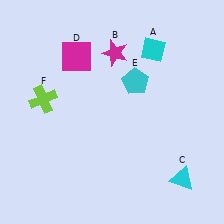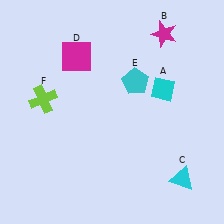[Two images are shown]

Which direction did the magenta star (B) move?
The magenta star (B) moved right.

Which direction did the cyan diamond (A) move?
The cyan diamond (A) moved down.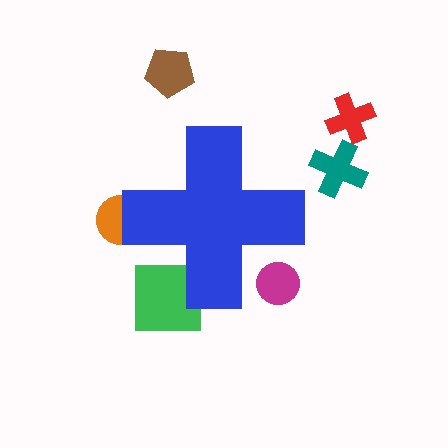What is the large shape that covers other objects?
A blue cross.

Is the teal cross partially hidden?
No, the teal cross is fully visible.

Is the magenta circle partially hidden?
Yes, the magenta circle is partially hidden behind the blue cross.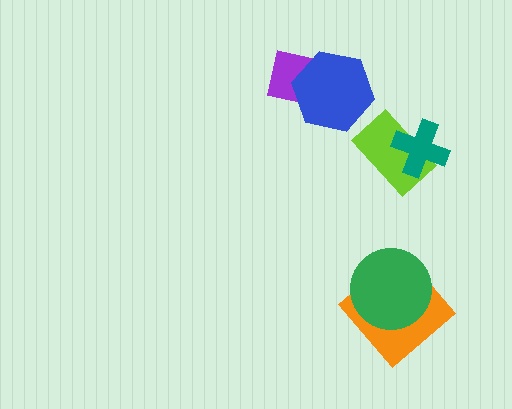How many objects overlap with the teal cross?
1 object overlaps with the teal cross.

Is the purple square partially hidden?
Yes, it is partially covered by another shape.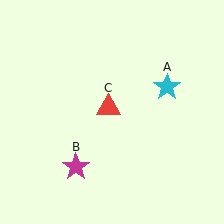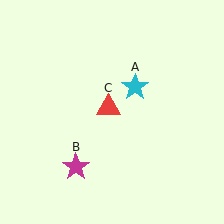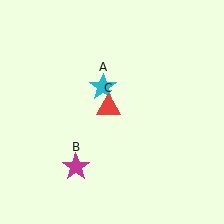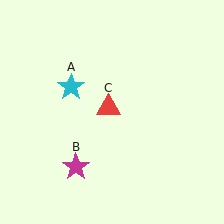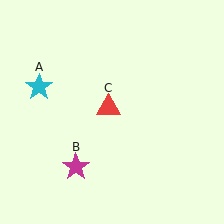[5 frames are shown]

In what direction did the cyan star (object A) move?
The cyan star (object A) moved left.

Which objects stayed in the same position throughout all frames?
Magenta star (object B) and red triangle (object C) remained stationary.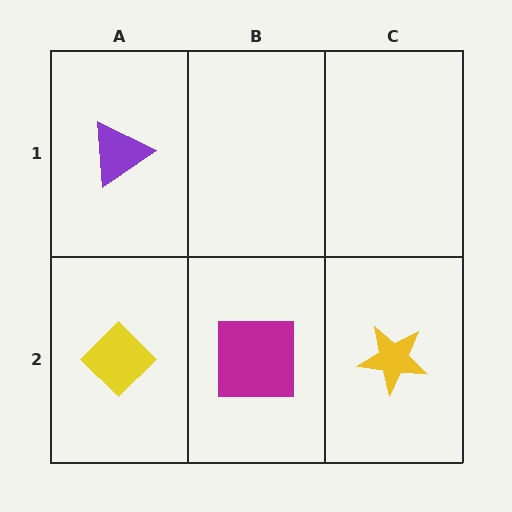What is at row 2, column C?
A yellow star.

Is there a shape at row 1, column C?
No, that cell is empty.